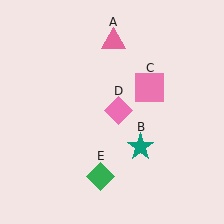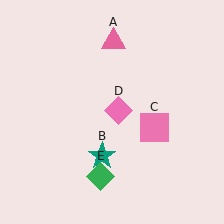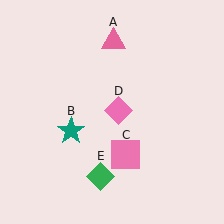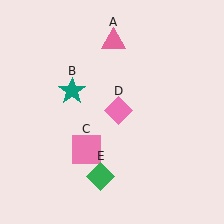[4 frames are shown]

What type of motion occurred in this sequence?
The teal star (object B), pink square (object C) rotated clockwise around the center of the scene.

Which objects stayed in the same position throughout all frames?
Pink triangle (object A) and pink diamond (object D) and green diamond (object E) remained stationary.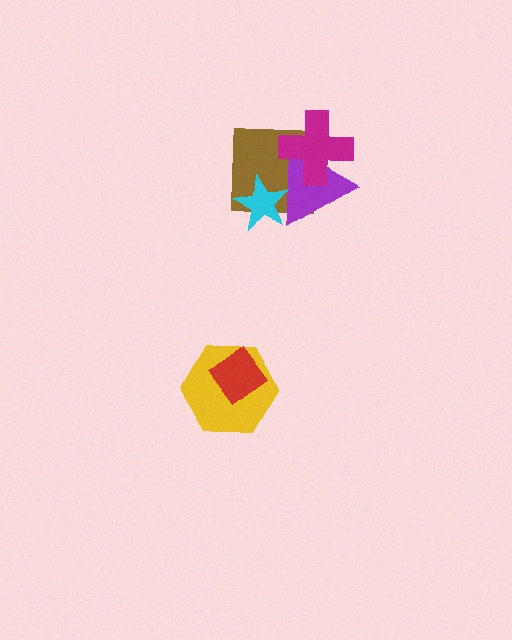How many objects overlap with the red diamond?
1 object overlaps with the red diamond.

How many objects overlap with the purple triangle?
3 objects overlap with the purple triangle.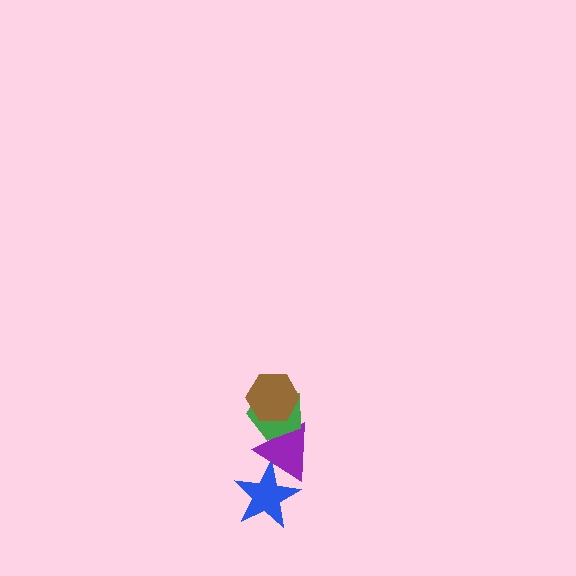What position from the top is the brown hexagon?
The brown hexagon is 1st from the top.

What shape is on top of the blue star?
The purple triangle is on top of the blue star.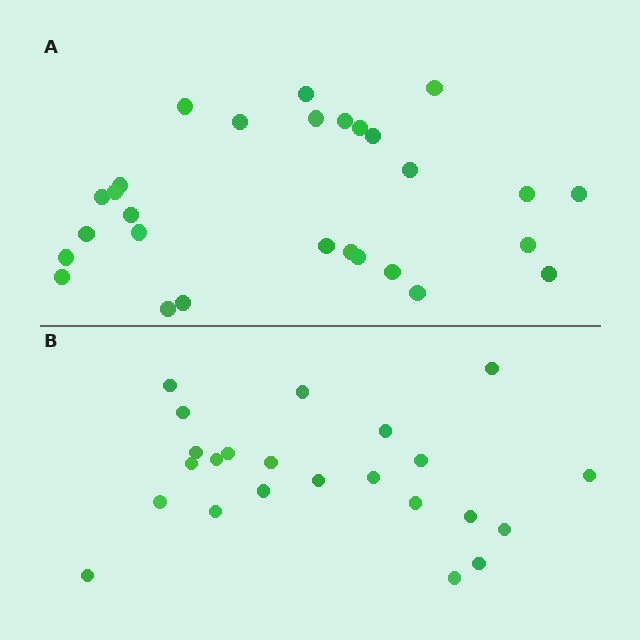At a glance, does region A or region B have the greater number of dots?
Region A (the top region) has more dots.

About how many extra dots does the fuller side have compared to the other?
Region A has about 5 more dots than region B.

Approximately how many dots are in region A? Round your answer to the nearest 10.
About 30 dots. (The exact count is 28, which rounds to 30.)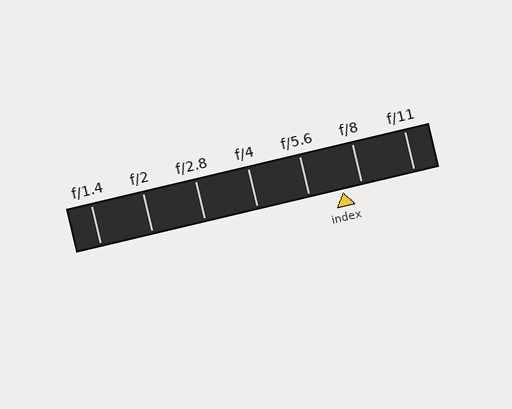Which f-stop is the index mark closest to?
The index mark is closest to f/8.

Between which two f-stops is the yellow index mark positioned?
The index mark is between f/5.6 and f/8.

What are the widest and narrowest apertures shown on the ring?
The widest aperture shown is f/1.4 and the narrowest is f/11.